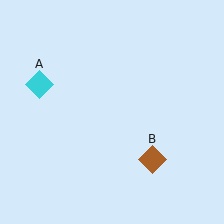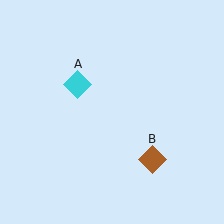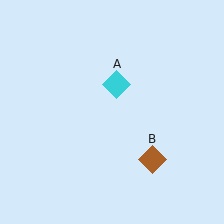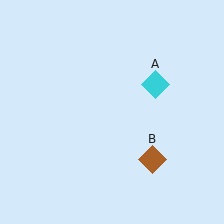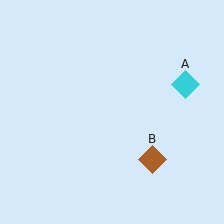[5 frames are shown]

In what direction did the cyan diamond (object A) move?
The cyan diamond (object A) moved right.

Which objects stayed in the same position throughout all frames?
Brown diamond (object B) remained stationary.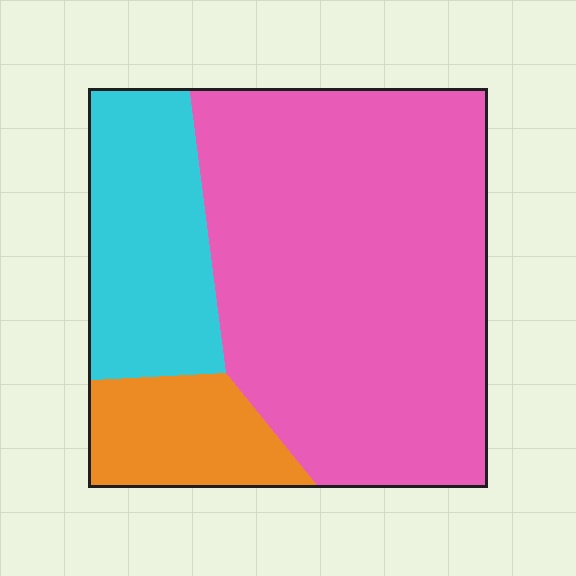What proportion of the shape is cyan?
Cyan takes up about one fifth (1/5) of the shape.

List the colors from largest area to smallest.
From largest to smallest: pink, cyan, orange.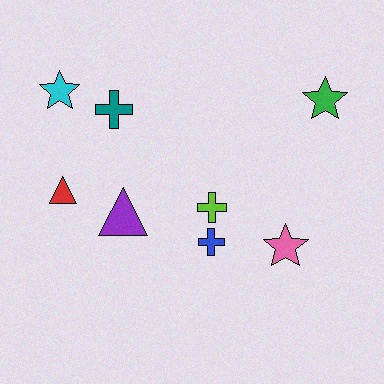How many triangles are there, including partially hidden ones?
There are 2 triangles.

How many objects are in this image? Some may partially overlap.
There are 8 objects.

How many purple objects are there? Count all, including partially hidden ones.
There is 1 purple object.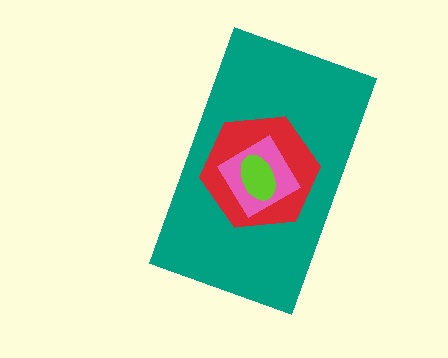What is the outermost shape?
The teal rectangle.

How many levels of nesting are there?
4.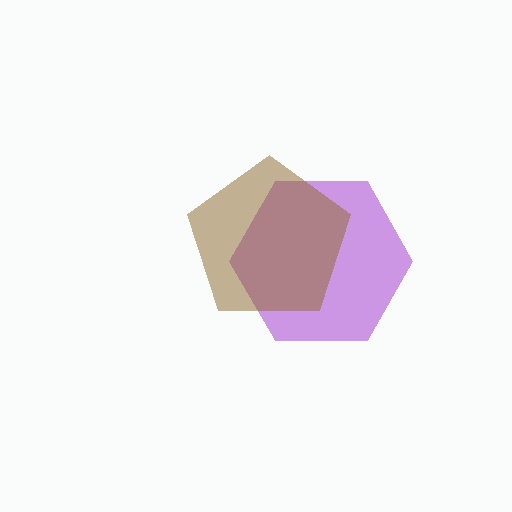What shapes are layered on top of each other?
The layered shapes are: a purple hexagon, a brown pentagon.